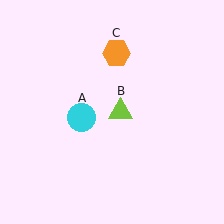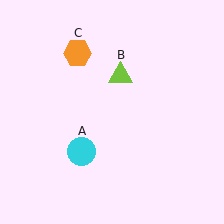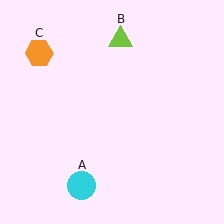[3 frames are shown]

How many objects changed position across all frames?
3 objects changed position: cyan circle (object A), lime triangle (object B), orange hexagon (object C).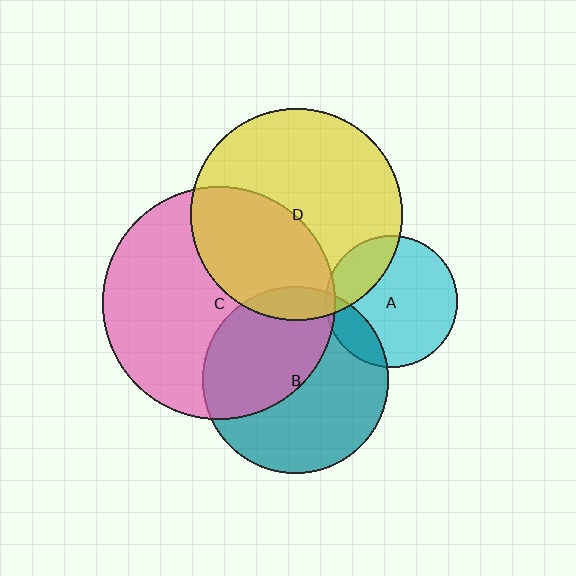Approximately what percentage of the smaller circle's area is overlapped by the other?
Approximately 25%.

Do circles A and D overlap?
Yes.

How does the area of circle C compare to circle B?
Approximately 1.6 times.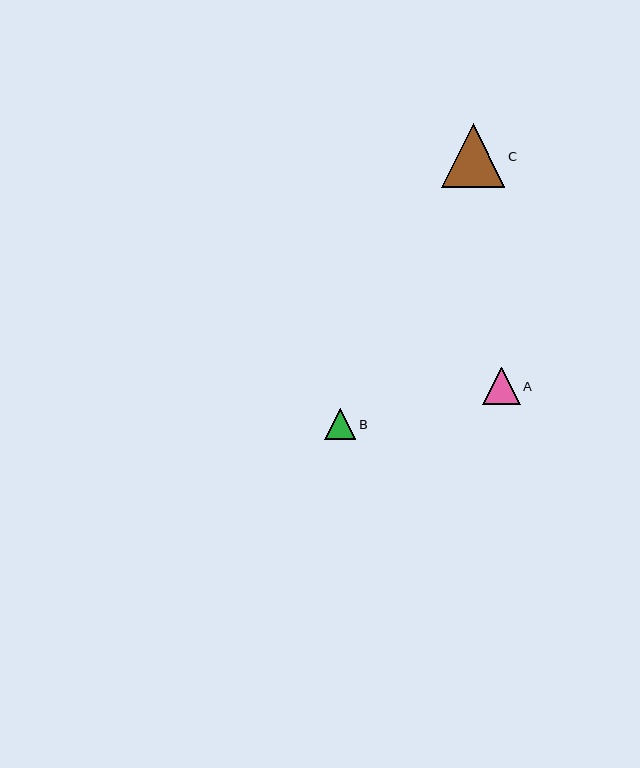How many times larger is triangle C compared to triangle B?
Triangle C is approximately 2.1 times the size of triangle B.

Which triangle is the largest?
Triangle C is the largest with a size of approximately 64 pixels.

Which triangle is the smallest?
Triangle B is the smallest with a size of approximately 31 pixels.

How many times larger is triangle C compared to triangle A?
Triangle C is approximately 1.7 times the size of triangle A.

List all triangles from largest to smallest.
From largest to smallest: C, A, B.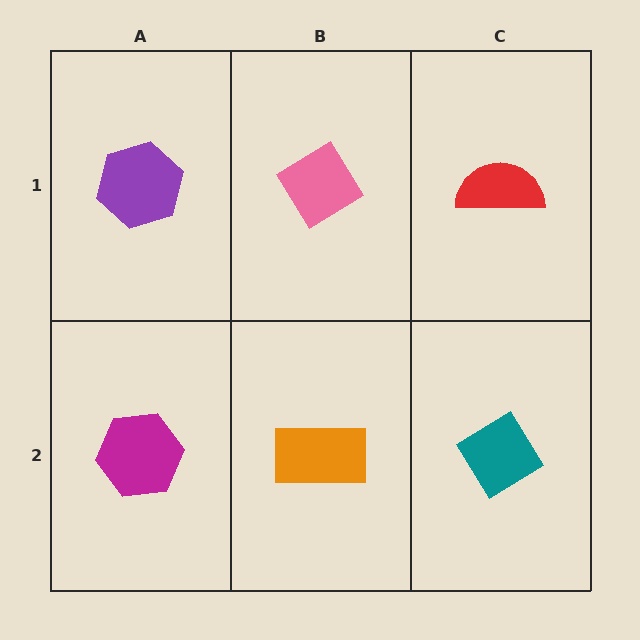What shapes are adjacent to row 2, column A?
A purple hexagon (row 1, column A), an orange rectangle (row 2, column B).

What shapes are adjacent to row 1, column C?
A teal diamond (row 2, column C), a pink diamond (row 1, column B).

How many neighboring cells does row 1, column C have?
2.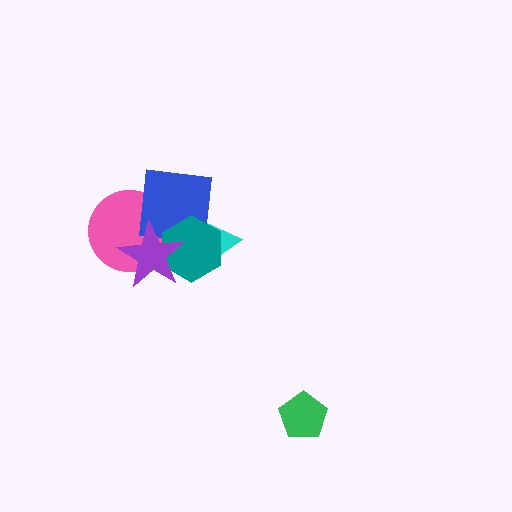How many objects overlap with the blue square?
4 objects overlap with the blue square.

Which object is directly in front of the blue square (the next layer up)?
The teal hexagon is directly in front of the blue square.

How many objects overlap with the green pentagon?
0 objects overlap with the green pentagon.